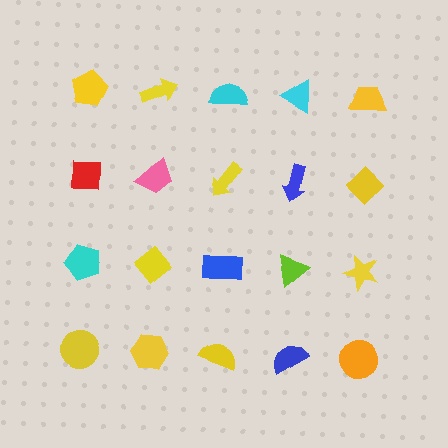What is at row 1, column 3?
A cyan semicircle.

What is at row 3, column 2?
A yellow diamond.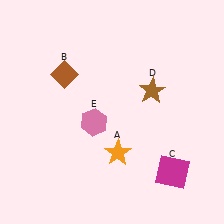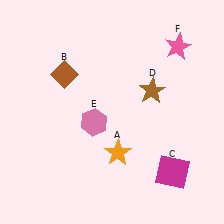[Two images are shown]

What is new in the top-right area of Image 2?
A pink star (F) was added in the top-right area of Image 2.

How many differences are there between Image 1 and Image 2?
There is 1 difference between the two images.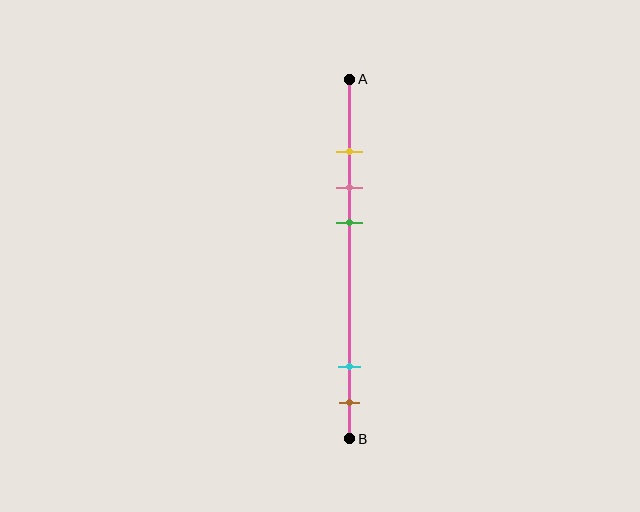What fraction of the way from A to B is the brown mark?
The brown mark is approximately 90% (0.9) of the way from A to B.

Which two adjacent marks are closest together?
The yellow and pink marks are the closest adjacent pair.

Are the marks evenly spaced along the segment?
No, the marks are not evenly spaced.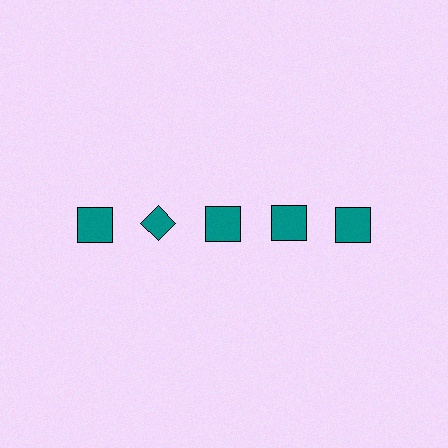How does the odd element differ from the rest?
It has a different shape: diamond instead of square.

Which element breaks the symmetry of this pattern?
The teal diamond in the top row, second from left column breaks the symmetry. All other shapes are teal squares.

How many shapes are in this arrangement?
There are 5 shapes arranged in a grid pattern.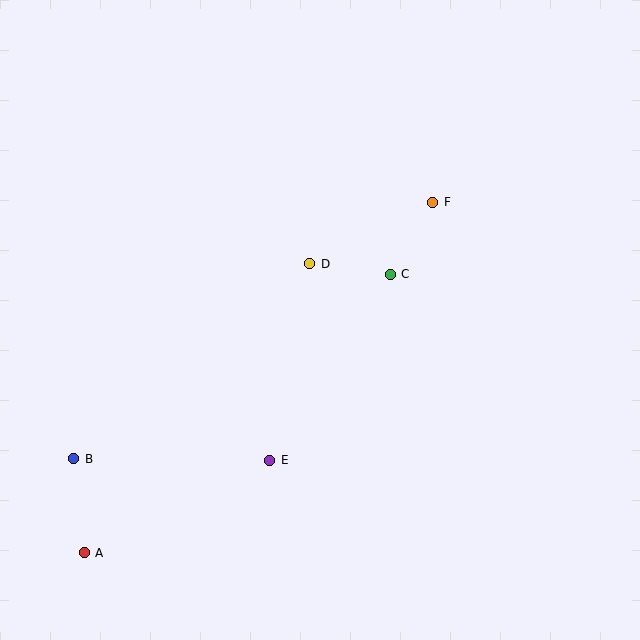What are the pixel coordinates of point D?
Point D is at (310, 264).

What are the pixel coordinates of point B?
Point B is at (74, 459).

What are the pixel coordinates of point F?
Point F is at (433, 202).